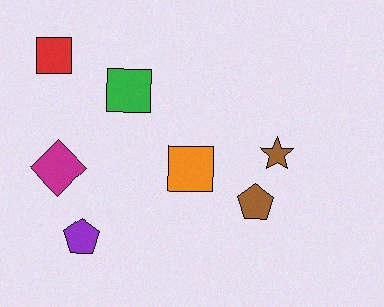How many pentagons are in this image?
There are 2 pentagons.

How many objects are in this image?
There are 7 objects.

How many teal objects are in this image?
There are no teal objects.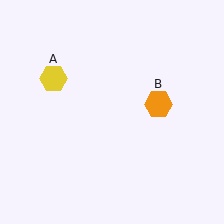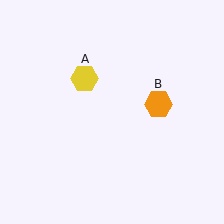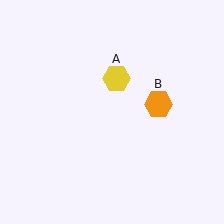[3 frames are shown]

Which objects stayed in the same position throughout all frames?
Orange hexagon (object B) remained stationary.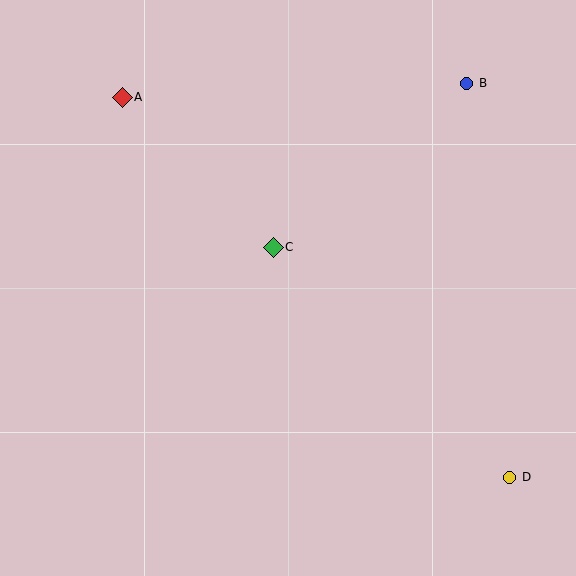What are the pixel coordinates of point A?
Point A is at (122, 97).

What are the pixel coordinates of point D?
Point D is at (510, 477).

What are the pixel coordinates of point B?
Point B is at (467, 83).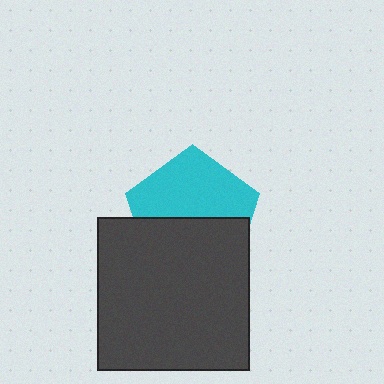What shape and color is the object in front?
The object in front is a dark gray square.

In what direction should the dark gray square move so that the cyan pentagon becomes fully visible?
The dark gray square should move down. That is the shortest direction to clear the overlap and leave the cyan pentagon fully visible.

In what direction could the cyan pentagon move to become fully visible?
The cyan pentagon could move up. That would shift it out from behind the dark gray square entirely.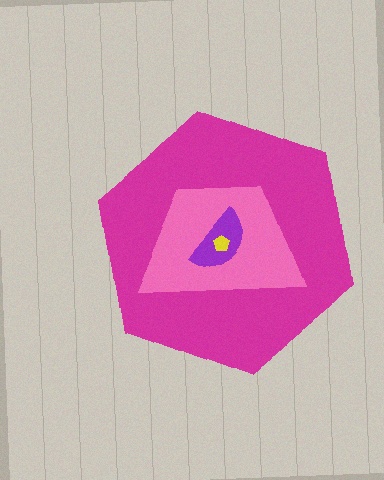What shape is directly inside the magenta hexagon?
The pink trapezoid.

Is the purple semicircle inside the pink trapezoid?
Yes.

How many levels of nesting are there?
4.